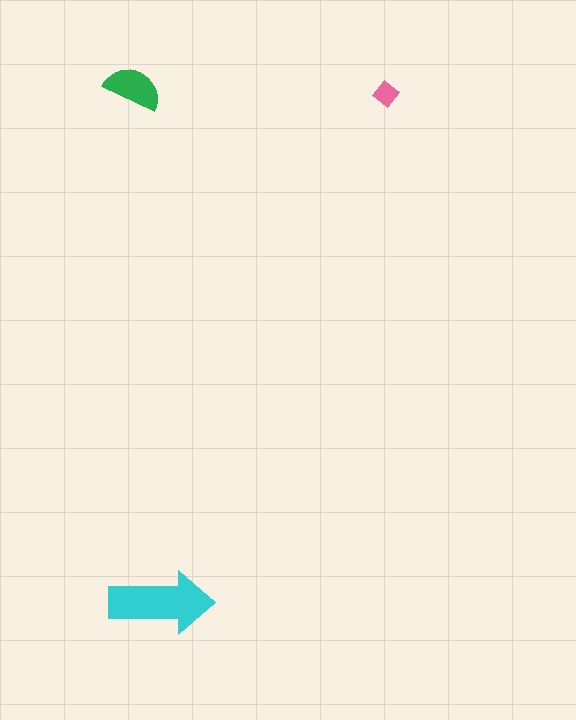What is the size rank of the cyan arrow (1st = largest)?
1st.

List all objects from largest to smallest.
The cyan arrow, the green semicircle, the pink diamond.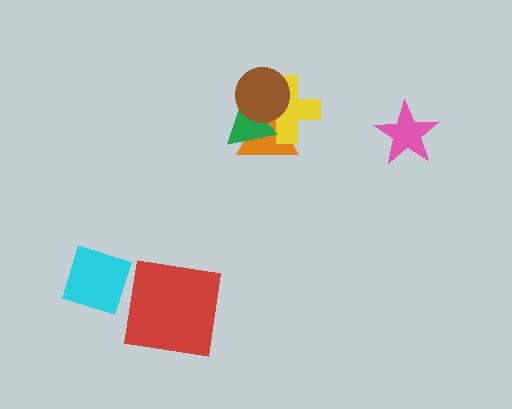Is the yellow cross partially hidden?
Yes, it is partially covered by another shape.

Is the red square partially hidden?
No, no other shape covers it.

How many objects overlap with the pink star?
0 objects overlap with the pink star.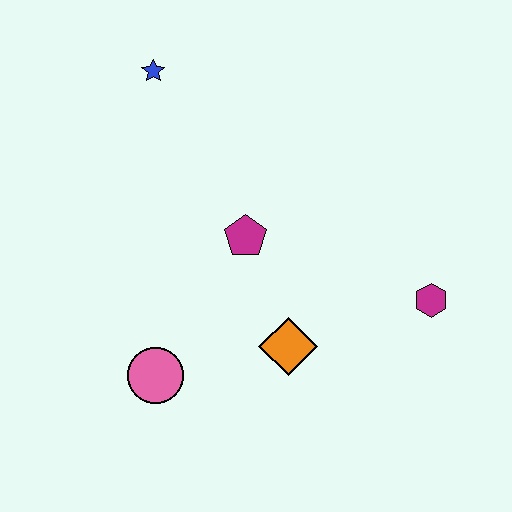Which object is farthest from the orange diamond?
The blue star is farthest from the orange diamond.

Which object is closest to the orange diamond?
The magenta pentagon is closest to the orange diamond.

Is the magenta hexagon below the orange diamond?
No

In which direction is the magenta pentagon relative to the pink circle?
The magenta pentagon is above the pink circle.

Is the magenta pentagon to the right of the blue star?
Yes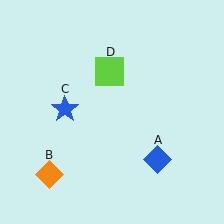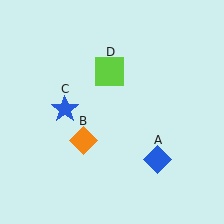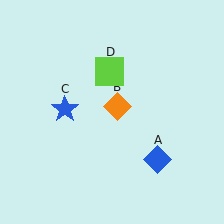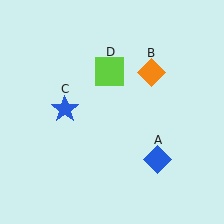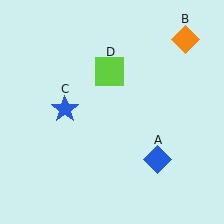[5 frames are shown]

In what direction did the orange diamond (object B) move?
The orange diamond (object B) moved up and to the right.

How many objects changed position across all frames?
1 object changed position: orange diamond (object B).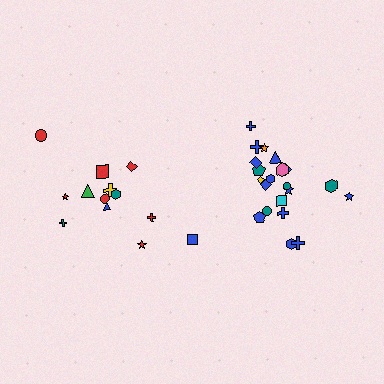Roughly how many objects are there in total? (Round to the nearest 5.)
Roughly 35 objects in total.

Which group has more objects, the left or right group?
The right group.